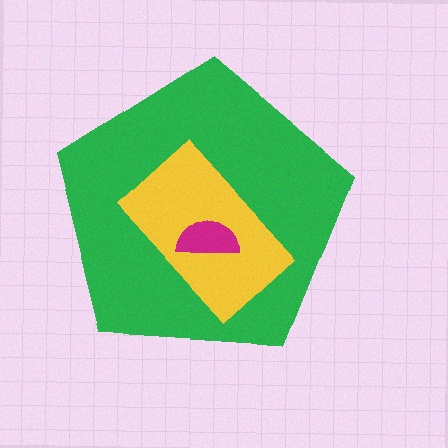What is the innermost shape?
The magenta semicircle.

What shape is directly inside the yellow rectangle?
The magenta semicircle.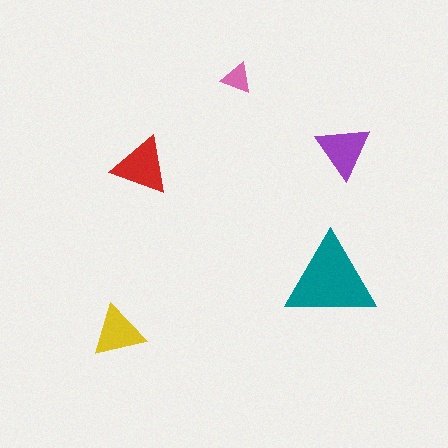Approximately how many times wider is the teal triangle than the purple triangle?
About 1.5 times wider.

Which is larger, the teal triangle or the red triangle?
The teal one.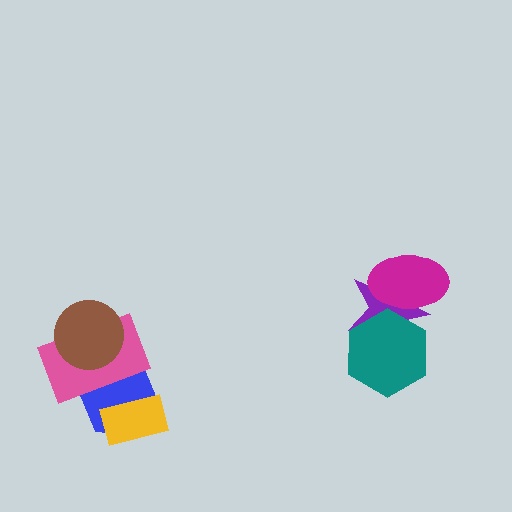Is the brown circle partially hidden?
No, no other shape covers it.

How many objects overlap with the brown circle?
1 object overlaps with the brown circle.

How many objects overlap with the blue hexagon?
2 objects overlap with the blue hexagon.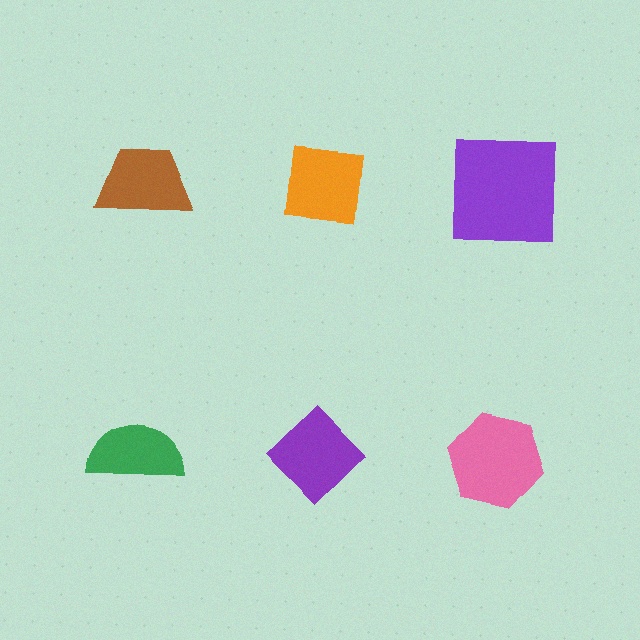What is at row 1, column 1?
A brown trapezoid.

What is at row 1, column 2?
An orange square.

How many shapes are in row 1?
3 shapes.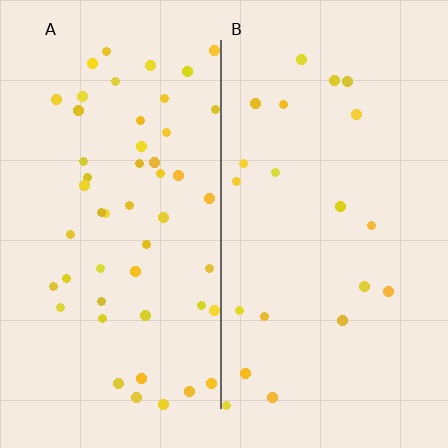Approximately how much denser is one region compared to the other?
Approximately 2.5× — region A over region B.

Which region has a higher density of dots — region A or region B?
A (the left).